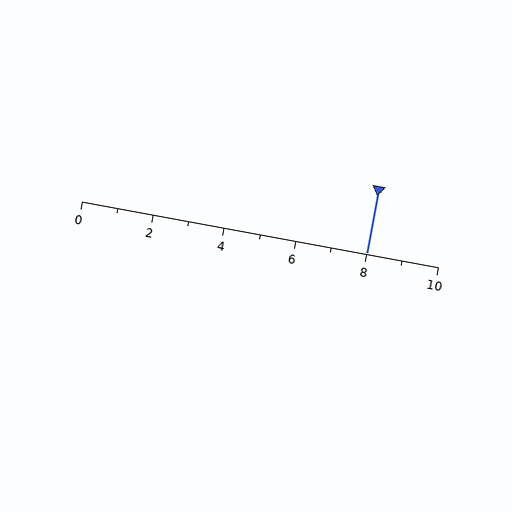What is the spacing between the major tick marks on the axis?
The major ticks are spaced 2 apart.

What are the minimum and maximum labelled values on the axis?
The axis runs from 0 to 10.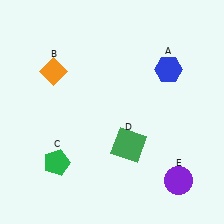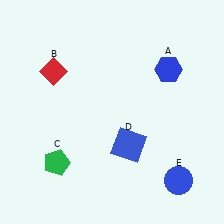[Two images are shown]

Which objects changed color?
B changed from orange to red. D changed from green to blue. E changed from purple to blue.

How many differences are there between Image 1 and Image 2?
There are 3 differences between the two images.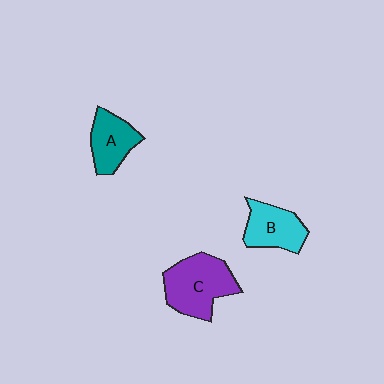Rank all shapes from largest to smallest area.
From largest to smallest: C (purple), B (cyan), A (teal).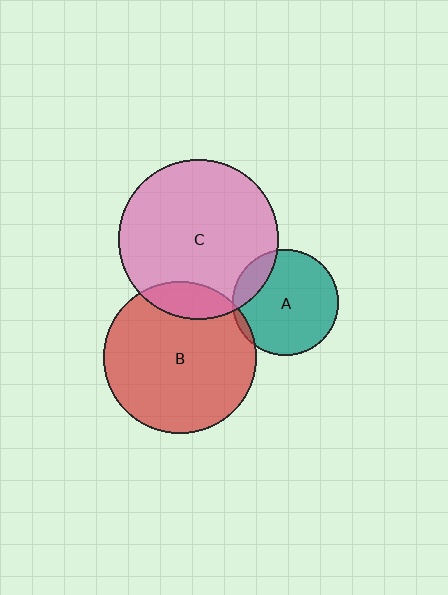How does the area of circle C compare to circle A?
Approximately 2.3 times.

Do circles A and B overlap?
Yes.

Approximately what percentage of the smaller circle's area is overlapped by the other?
Approximately 5%.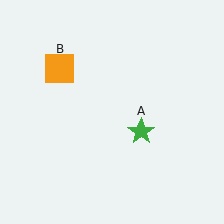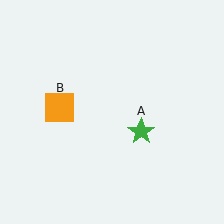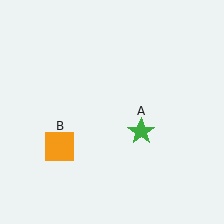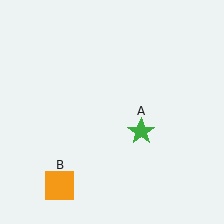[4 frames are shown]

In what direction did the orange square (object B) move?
The orange square (object B) moved down.